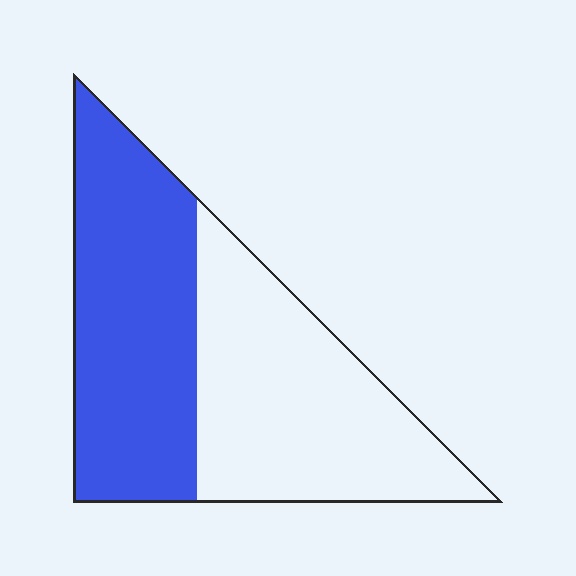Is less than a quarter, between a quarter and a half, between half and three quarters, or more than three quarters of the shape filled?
Between a quarter and a half.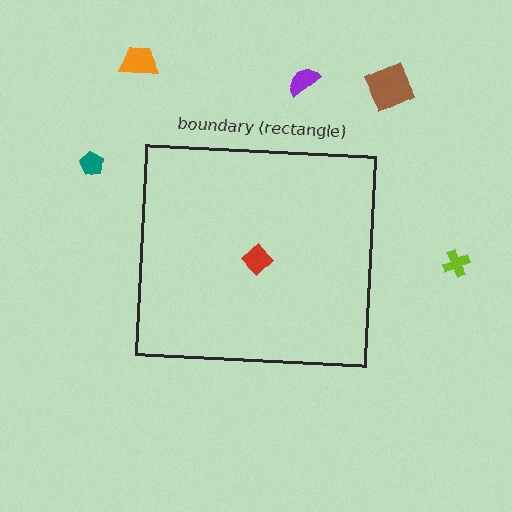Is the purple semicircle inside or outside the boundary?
Outside.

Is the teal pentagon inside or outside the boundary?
Outside.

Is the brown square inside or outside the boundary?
Outside.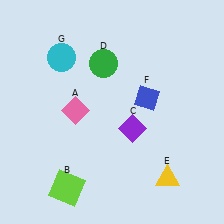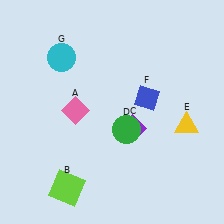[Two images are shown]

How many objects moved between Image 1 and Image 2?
2 objects moved between the two images.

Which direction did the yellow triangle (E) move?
The yellow triangle (E) moved up.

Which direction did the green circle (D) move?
The green circle (D) moved down.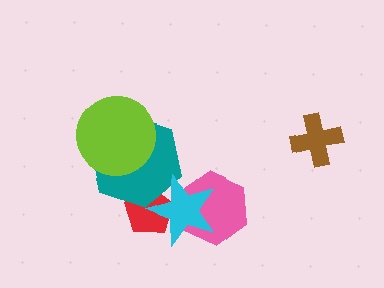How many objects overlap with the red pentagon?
2 objects overlap with the red pentagon.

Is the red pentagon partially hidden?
Yes, it is partially covered by another shape.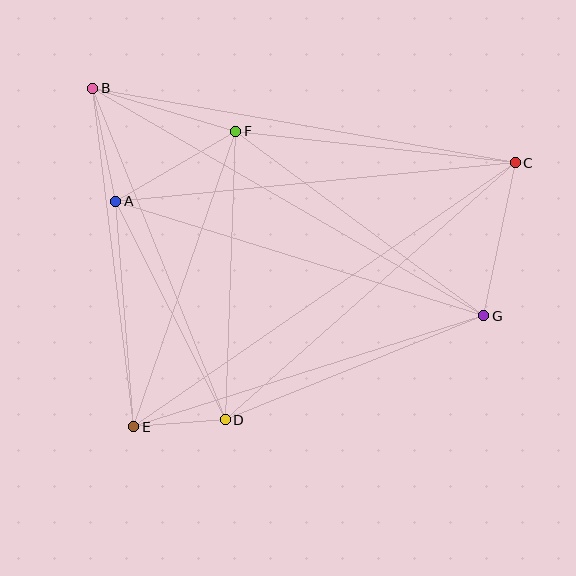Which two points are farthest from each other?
Points C and E are farthest from each other.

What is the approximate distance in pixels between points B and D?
The distance between B and D is approximately 357 pixels.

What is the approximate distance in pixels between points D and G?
The distance between D and G is approximately 279 pixels.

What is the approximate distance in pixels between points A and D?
The distance between A and D is approximately 245 pixels.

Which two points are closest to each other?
Points D and E are closest to each other.